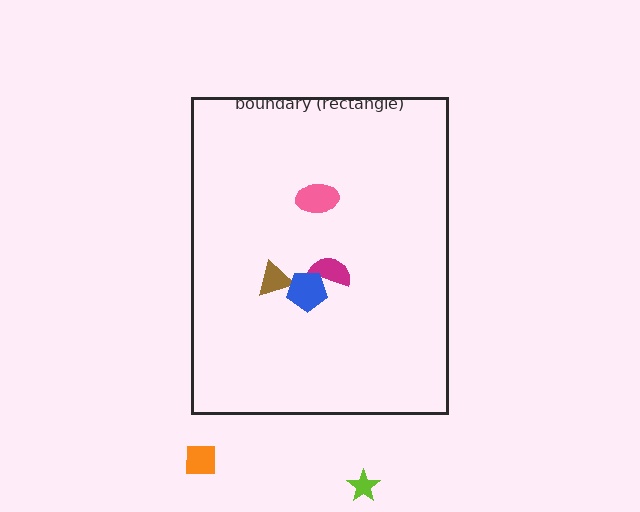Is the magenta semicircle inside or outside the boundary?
Inside.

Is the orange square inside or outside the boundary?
Outside.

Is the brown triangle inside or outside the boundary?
Inside.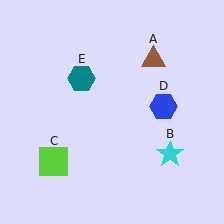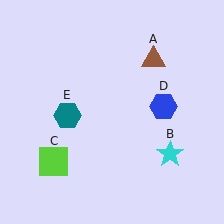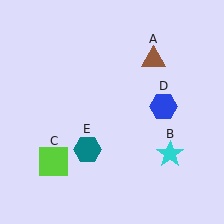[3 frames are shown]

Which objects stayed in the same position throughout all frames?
Brown triangle (object A) and cyan star (object B) and lime square (object C) and blue hexagon (object D) remained stationary.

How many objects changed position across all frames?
1 object changed position: teal hexagon (object E).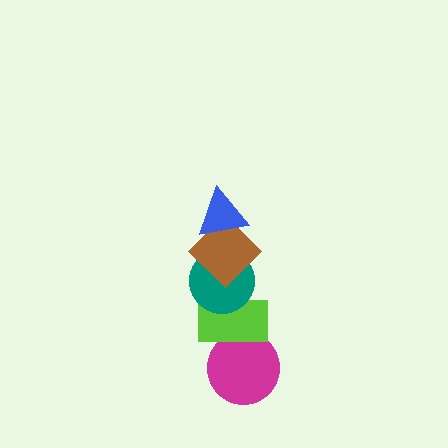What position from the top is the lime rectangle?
The lime rectangle is 4th from the top.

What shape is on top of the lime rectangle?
The teal circle is on top of the lime rectangle.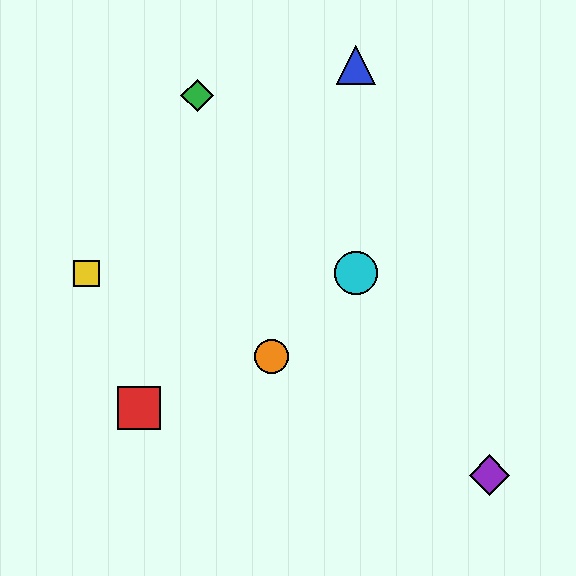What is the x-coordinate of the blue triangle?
The blue triangle is at x≈356.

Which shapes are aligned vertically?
The blue triangle, the cyan circle are aligned vertically.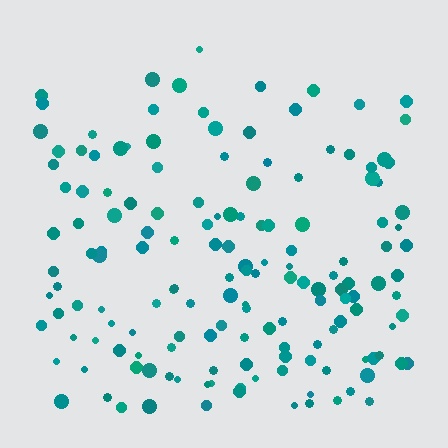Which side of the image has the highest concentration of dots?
The bottom.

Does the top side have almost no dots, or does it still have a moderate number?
Still a moderate number, just noticeably fewer than the bottom.